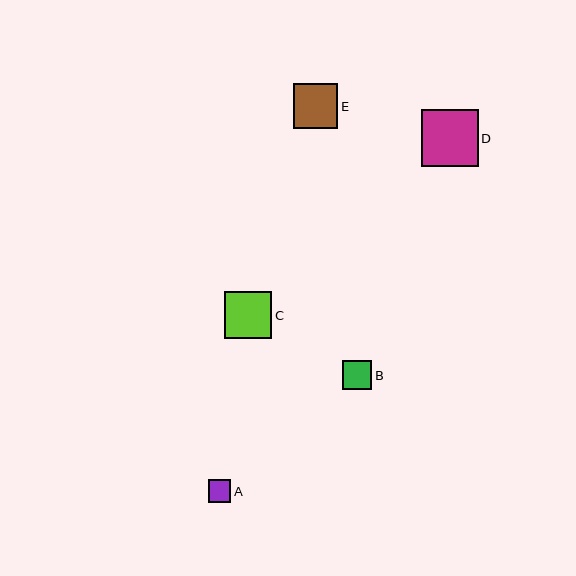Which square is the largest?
Square D is the largest with a size of approximately 57 pixels.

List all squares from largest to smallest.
From largest to smallest: D, C, E, B, A.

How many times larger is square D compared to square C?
Square D is approximately 1.2 times the size of square C.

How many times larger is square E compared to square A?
Square E is approximately 2.0 times the size of square A.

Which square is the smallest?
Square A is the smallest with a size of approximately 22 pixels.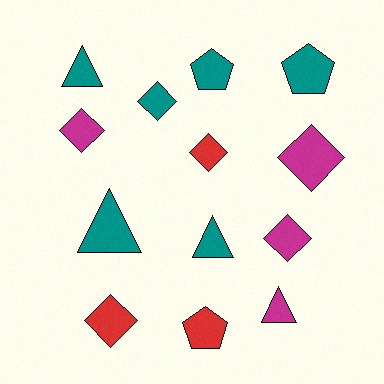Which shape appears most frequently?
Diamond, with 6 objects.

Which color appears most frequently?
Teal, with 6 objects.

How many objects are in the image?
There are 13 objects.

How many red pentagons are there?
There is 1 red pentagon.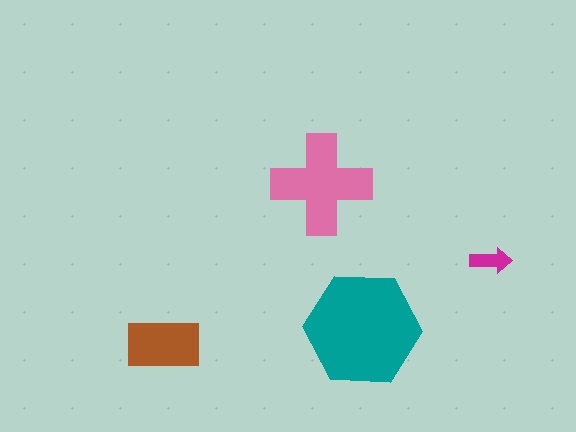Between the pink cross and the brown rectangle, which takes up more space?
The pink cross.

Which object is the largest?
The teal hexagon.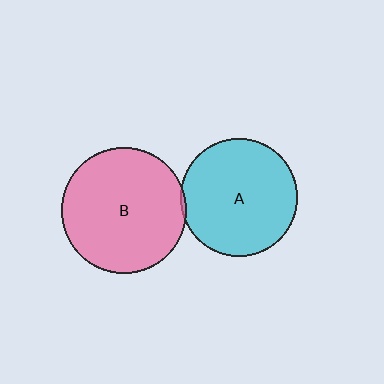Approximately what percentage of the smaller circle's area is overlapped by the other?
Approximately 5%.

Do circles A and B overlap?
Yes.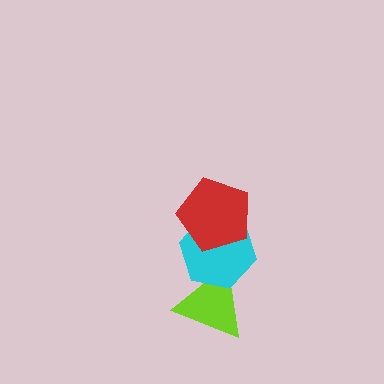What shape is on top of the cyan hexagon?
The red pentagon is on top of the cyan hexagon.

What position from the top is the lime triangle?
The lime triangle is 3rd from the top.